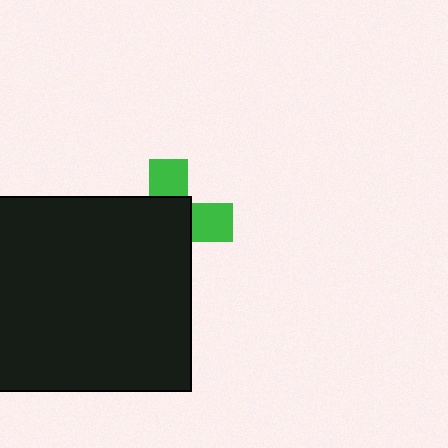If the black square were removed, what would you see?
You would see the complete green cross.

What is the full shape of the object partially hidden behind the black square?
The partially hidden object is a green cross.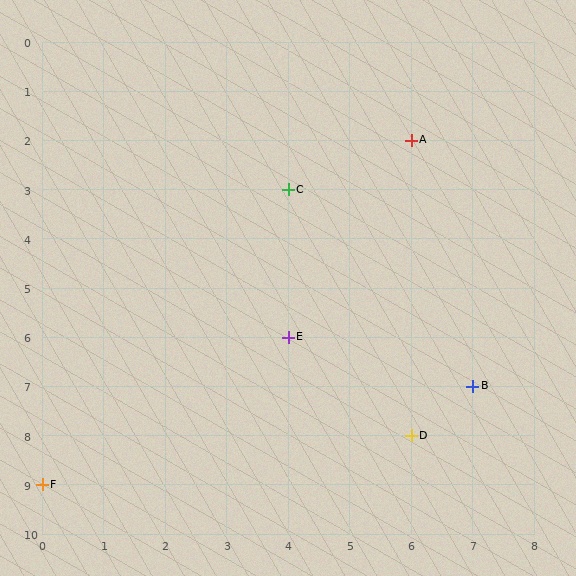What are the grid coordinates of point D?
Point D is at grid coordinates (6, 8).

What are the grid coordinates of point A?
Point A is at grid coordinates (6, 2).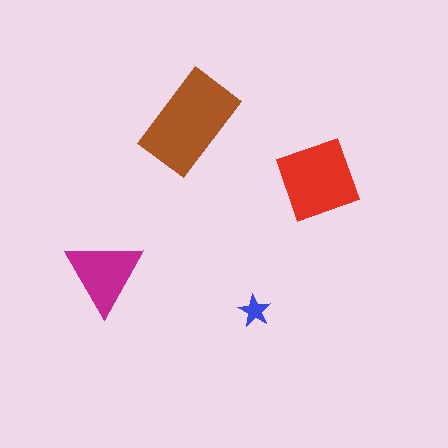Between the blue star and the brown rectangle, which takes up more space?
The brown rectangle.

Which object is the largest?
The brown rectangle.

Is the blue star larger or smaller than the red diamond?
Smaller.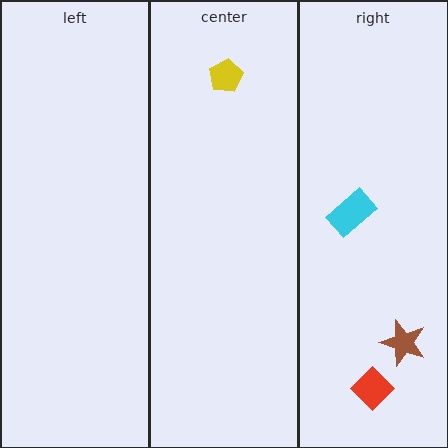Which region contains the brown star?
The right region.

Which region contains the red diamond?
The right region.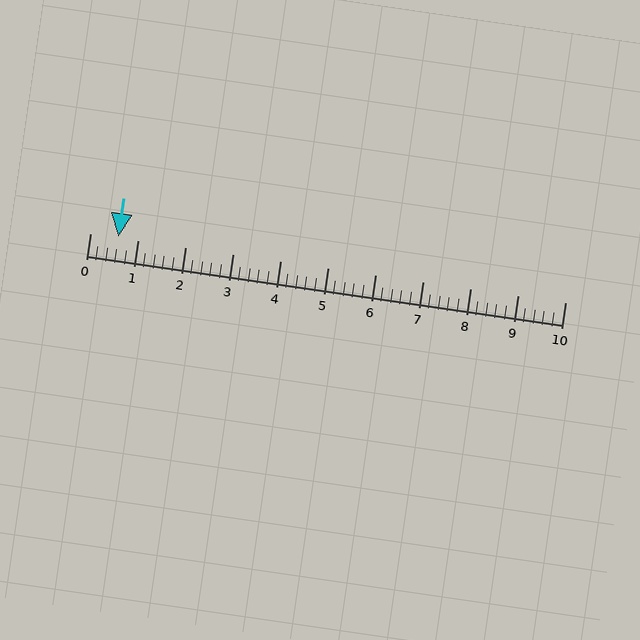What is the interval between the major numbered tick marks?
The major tick marks are spaced 1 units apart.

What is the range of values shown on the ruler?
The ruler shows values from 0 to 10.